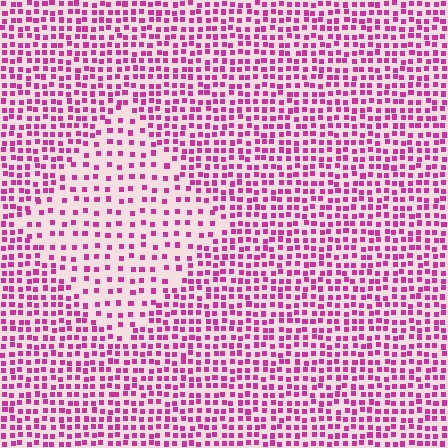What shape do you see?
I see a diamond.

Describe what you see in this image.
The image contains small magenta elements arranged at two different densities. A diamond-shaped region is visible where the elements are less densely packed than the surrounding area.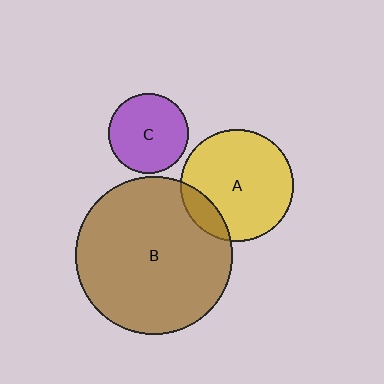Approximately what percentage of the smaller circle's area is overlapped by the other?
Approximately 15%.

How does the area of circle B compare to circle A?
Approximately 2.0 times.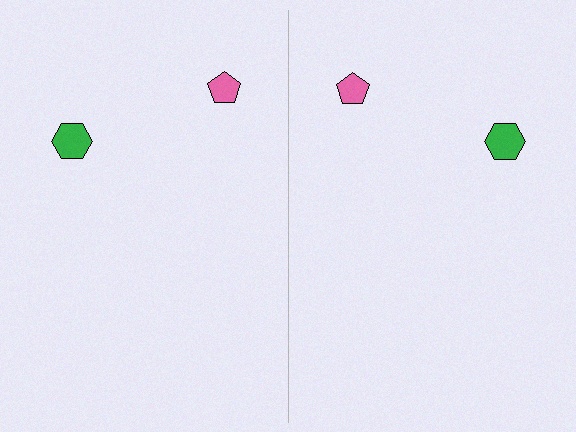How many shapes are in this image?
There are 4 shapes in this image.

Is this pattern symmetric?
Yes, this pattern has bilateral (reflection) symmetry.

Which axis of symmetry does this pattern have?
The pattern has a vertical axis of symmetry running through the center of the image.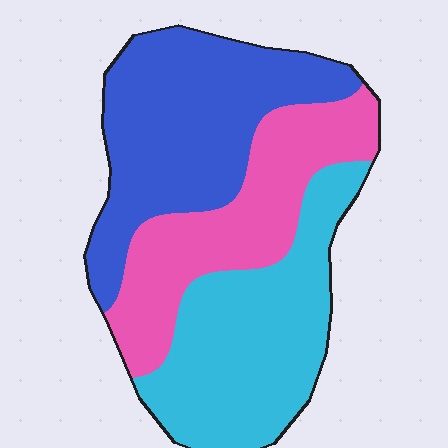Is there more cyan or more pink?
Cyan.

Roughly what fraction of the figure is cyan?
Cyan covers around 35% of the figure.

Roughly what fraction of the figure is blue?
Blue takes up between a third and a half of the figure.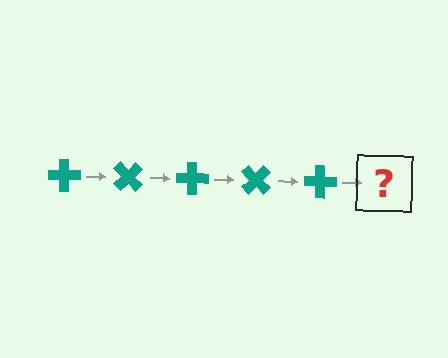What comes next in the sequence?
The next element should be a teal cross rotated 225 degrees.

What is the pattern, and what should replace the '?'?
The pattern is that the cross rotates 45 degrees each step. The '?' should be a teal cross rotated 225 degrees.